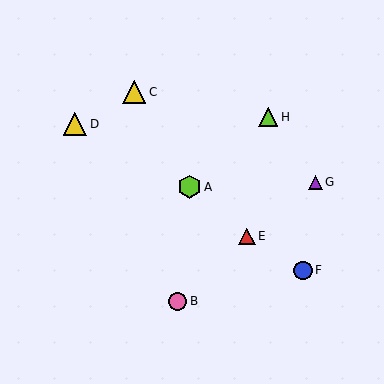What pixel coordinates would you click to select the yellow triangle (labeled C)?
Click at (134, 92) to select the yellow triangle C.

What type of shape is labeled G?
Shape G is a purple triangle.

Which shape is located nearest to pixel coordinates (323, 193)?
The purple triangle (labeled G) at (315, 182) is nearest to that location.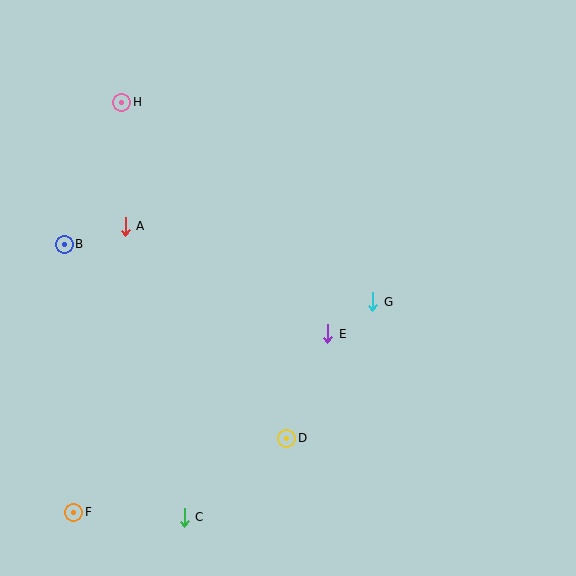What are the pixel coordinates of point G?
Point G is at (373, 302).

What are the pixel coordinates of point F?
Point F is at (74, 512).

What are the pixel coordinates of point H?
Point H is at (122, 102).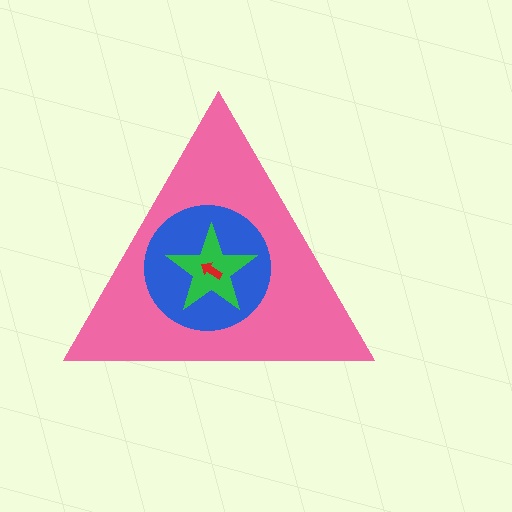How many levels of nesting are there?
4.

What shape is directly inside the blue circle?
The green star.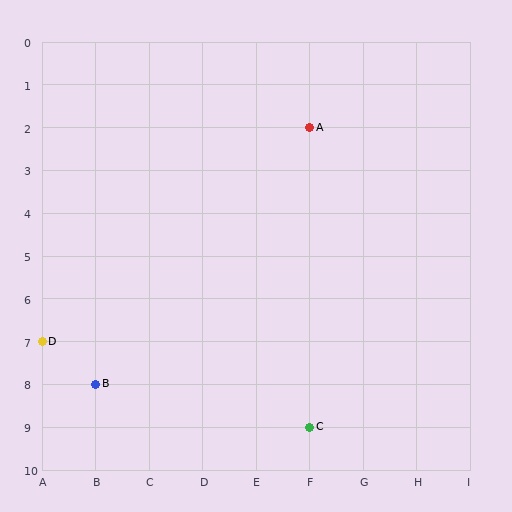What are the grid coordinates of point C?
Point C is at grid coordinates (F, 9).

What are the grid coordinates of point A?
Point A is at grid coordinates (F, 2).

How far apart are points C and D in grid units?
Points C and D are 5 columns and 2 rows apart (about 5.4 grid units diagonally).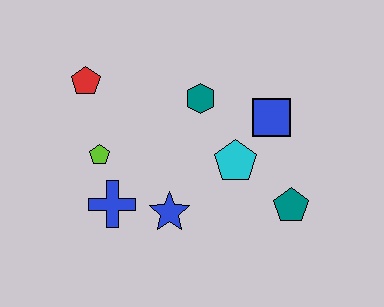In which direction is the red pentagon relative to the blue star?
The red pentagon is above the blue star.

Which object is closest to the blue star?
The blue cross is closest to the blue star.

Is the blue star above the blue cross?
No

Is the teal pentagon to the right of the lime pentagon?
Yes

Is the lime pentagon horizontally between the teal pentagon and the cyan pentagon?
No